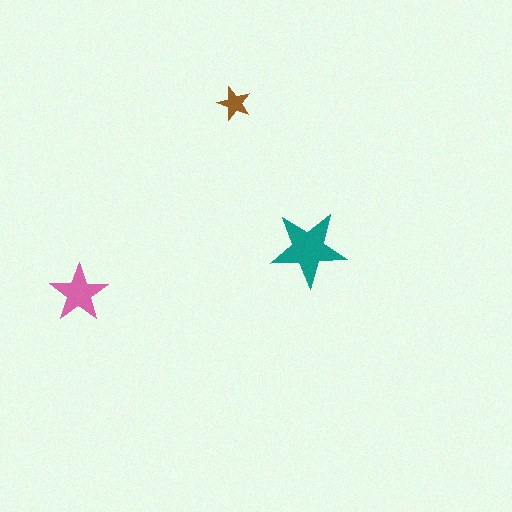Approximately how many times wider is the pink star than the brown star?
About 1.5 times wider.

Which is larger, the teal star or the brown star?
The teal one.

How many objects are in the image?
There are 3 objects in the image.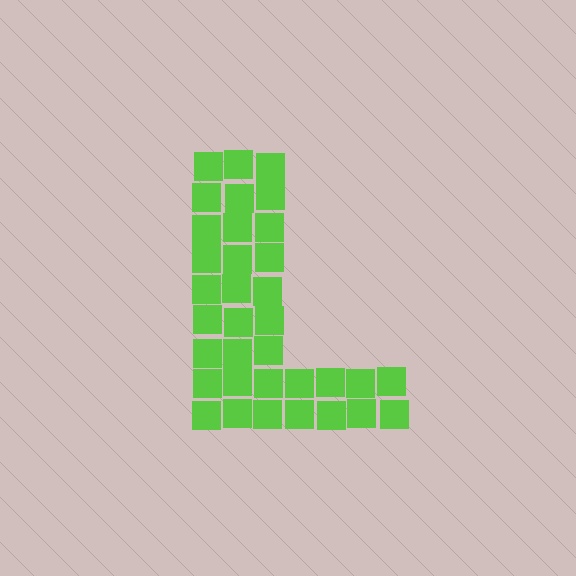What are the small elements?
The small elements are squares.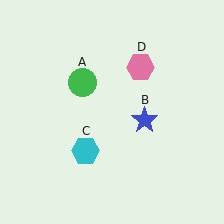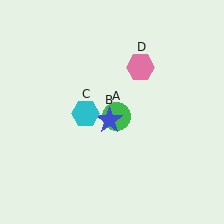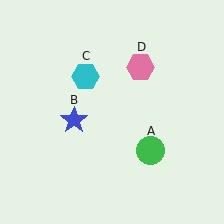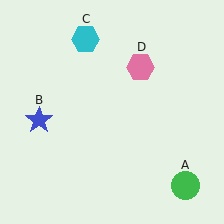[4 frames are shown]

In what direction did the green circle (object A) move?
The green circle (object A) moved down and to the right.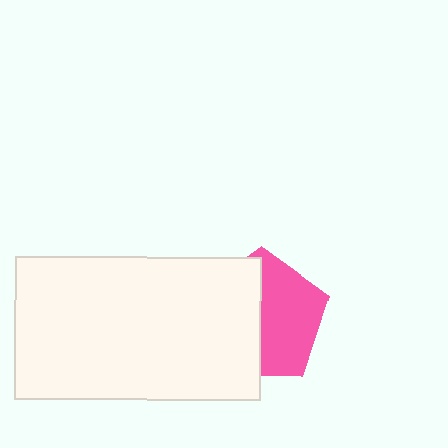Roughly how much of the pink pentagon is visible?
About half of it is visible (roughly 51%).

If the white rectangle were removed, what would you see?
You would see the complete pink pentagon.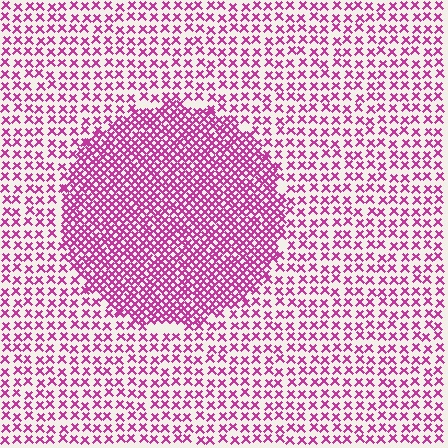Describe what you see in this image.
The image contains small magenta elements arranged at two different densities. A circle-shaped region is visible where the elements are more densely packed than the surrounding area.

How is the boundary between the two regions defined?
The boundary is defined by a change in element density (approximately 2.2x ratio). All elements are the same color, size, and shape.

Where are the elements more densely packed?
The elements are more densely packed inside the circle boundary.